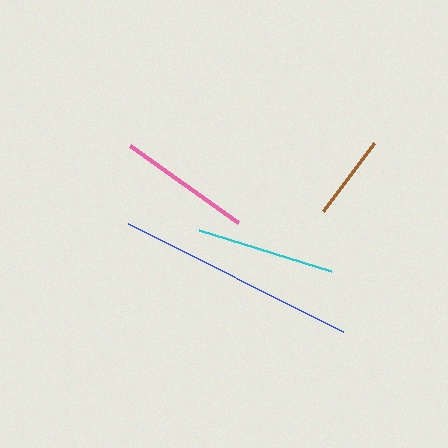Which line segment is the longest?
The blue line is the longest at approximately 241 pixels.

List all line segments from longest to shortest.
From longest to shortest: blue, cyan, pink, brown.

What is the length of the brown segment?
The brown segment is approximately 85 pixels long.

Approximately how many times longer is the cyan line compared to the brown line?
The cyan line is approximately 1.6 times the length of the brown line.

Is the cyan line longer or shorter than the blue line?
The blue line is longer than the cyan line.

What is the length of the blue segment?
The blue segment is approximately 241 pixels long.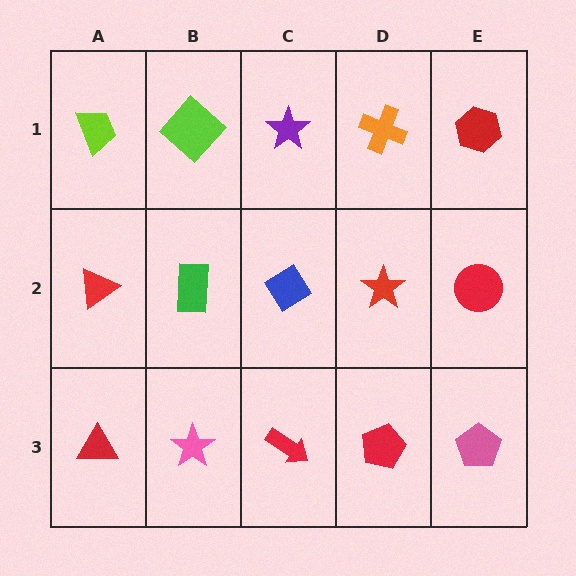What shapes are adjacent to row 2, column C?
A purple star (row 1, column C), a red arrow (row 3, column C), a green rectangle (row 2, column B), a red star (row 2, column D).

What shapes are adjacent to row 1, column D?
A red star (row 2, column D), a purple star (row 1, column C), a red hexagon (row 1, column E).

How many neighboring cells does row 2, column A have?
3.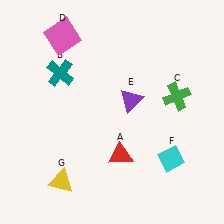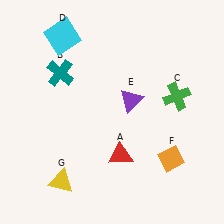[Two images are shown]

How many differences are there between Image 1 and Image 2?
There are 2 differences between the two images.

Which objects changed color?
D changed from pink to cyan. F changed from cyan to orange.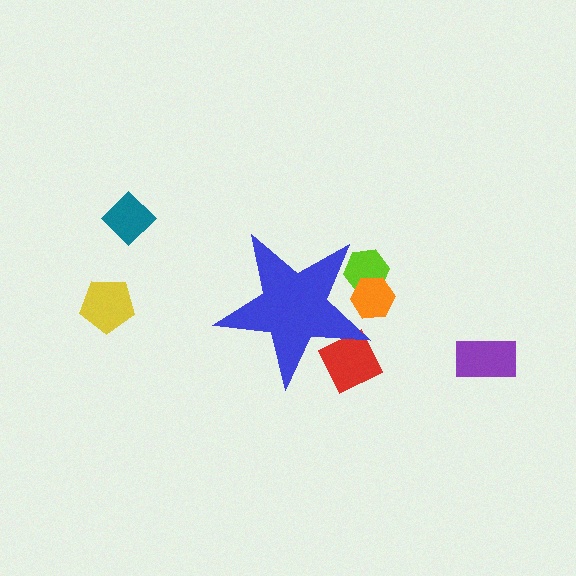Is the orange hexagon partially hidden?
Yes, the orange hexagon is partially hidden behind the blue star.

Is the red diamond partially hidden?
Yes, the red diamond is partially hidden behind the blue star.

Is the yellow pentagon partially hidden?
No, the yellow pentagon is fully visible.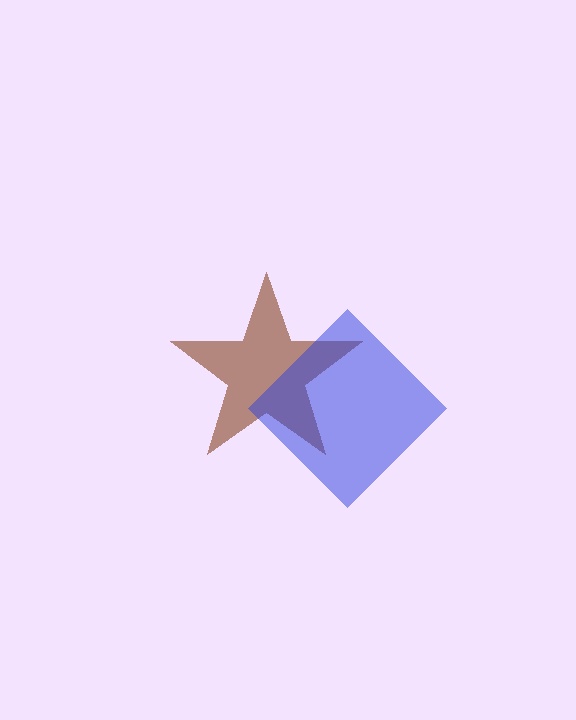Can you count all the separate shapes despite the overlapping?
Yes, there are 2 separate shapes.